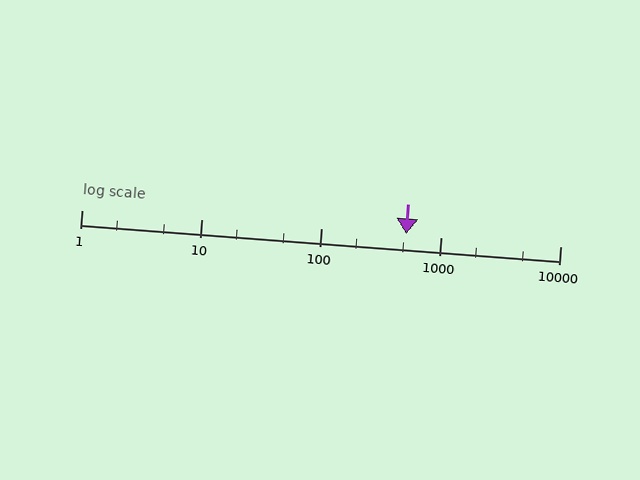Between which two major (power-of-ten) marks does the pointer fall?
The pointer is between 100 and 1000.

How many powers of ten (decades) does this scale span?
The scale spans 4 decades, from 1 to 10000.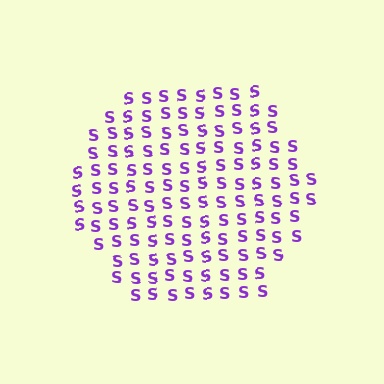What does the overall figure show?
The overall figure shows a hexagon.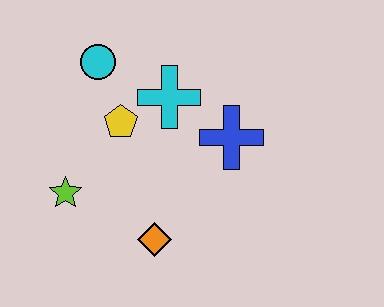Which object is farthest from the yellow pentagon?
The orange diamond is farthest from the yellow pentagon.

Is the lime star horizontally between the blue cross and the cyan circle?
No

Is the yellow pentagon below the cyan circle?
Yes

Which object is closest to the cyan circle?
The yellow pentagon is closest to the cyan circle.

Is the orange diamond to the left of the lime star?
No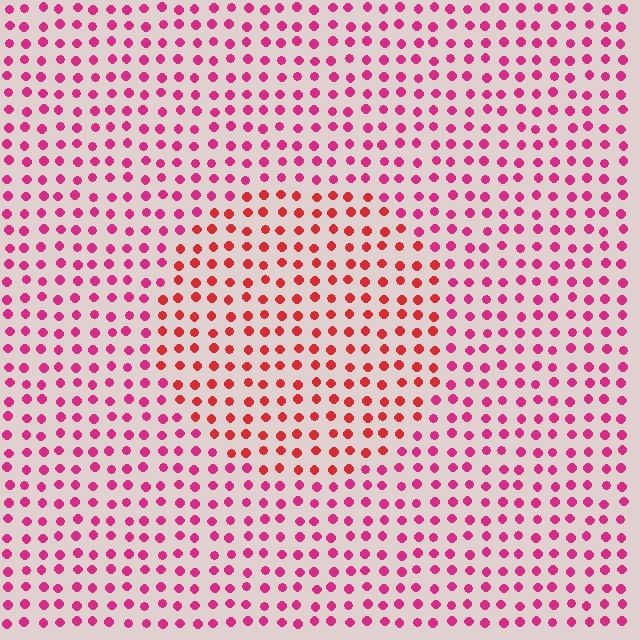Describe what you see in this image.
The image is filled with small magenta elements in a uniform arrangement. A circle-shaped region is visible where the elements are tinted to a slightly different hue, forming a subtle color boundary.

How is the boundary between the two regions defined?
The boundary is defined purely by a slight shift in hue (about 30 degrees). Spacing, size, and orientation are identical on both sides.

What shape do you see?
I see a circle.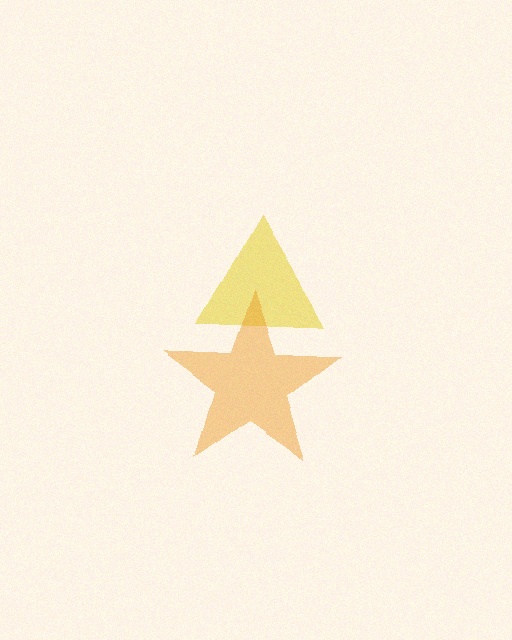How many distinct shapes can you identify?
There are 2 distinct shapes: a yellow triangle, an orange star.